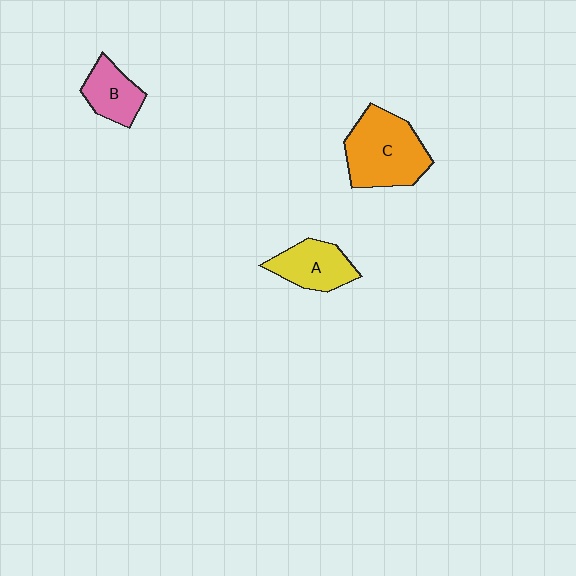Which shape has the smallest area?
Shape B (pink).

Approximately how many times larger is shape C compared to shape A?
Approximately 1.6 times.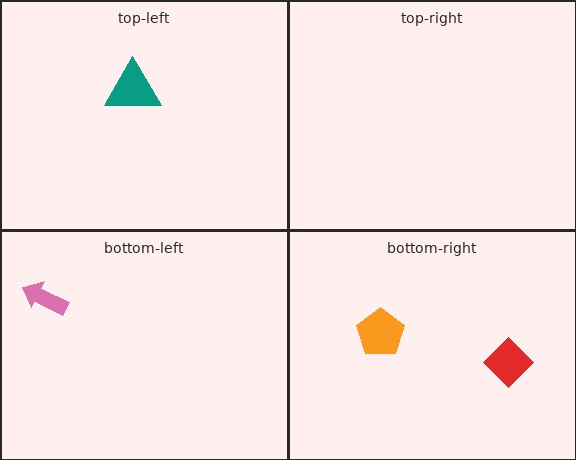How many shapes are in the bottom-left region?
1.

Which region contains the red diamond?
The bottom-right region.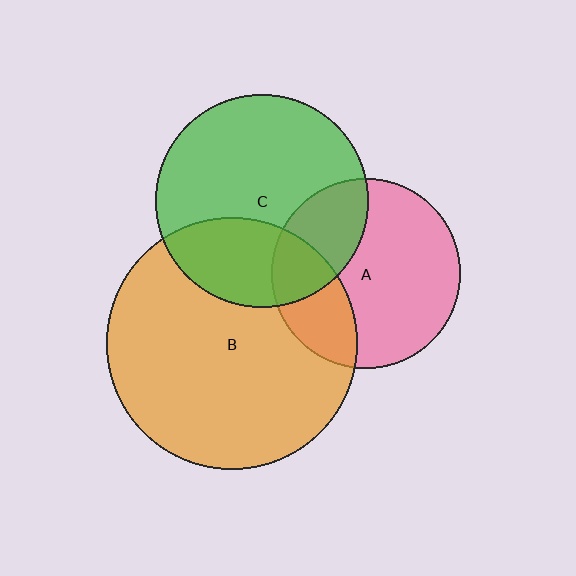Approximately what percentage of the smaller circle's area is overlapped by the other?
Approximately 30%.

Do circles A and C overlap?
Yes.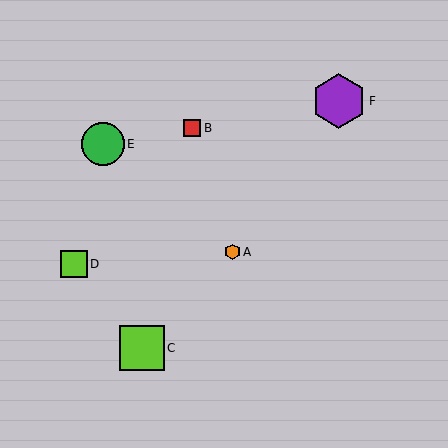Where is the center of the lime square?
The center of the lime square is at (74, 264).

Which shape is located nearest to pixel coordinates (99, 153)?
The green circle (labeled E) at (103, 144) is nearest to that location.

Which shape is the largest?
The purple hexagon (labeled F) is the largest.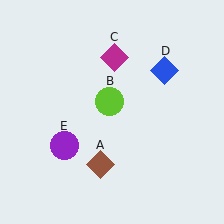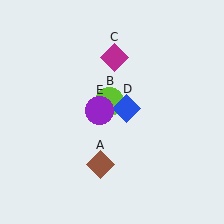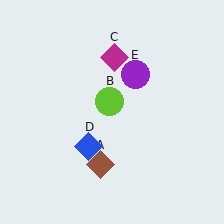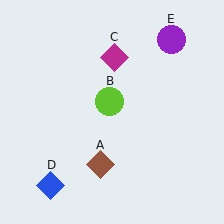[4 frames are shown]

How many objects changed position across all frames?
2 objects changed position: blue diamond (object D), purple circle (object E).